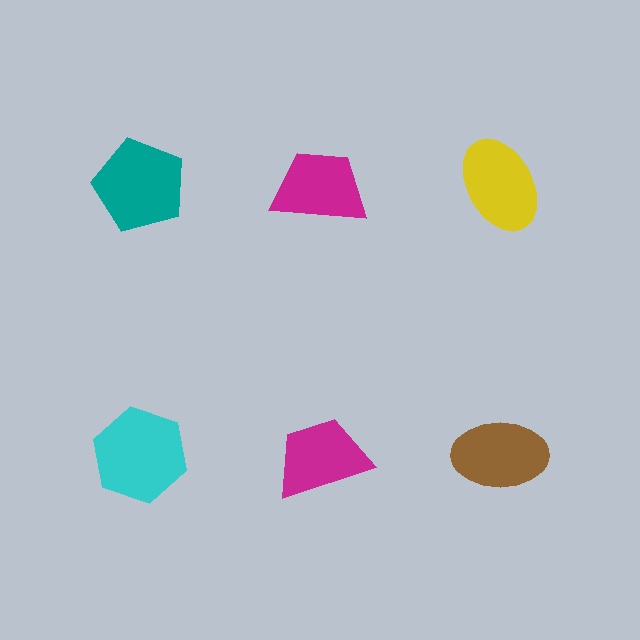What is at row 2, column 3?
A brown ellipse.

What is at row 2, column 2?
A magenta trapezoid.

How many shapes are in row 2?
3 shapes.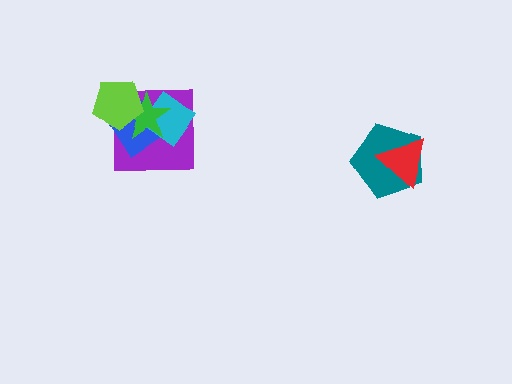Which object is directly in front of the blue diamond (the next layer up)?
The cyan diamond is directly in front of the blue diamond.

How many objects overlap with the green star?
4 objects overlap with the green star.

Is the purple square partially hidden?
Yes, it is partially covered by another shape.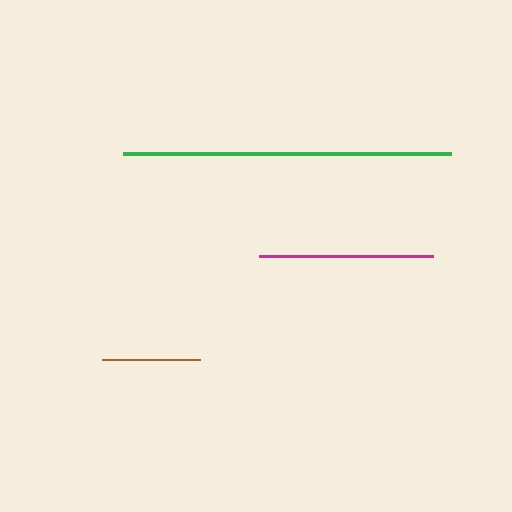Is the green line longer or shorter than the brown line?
The green line is longer than the brown line.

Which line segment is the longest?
The green line is the longest at approximately 328 pixels.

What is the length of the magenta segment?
The magenta segment is approximately 175 pixels long.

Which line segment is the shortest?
The brown line is the shortest at approximately 98 pixels.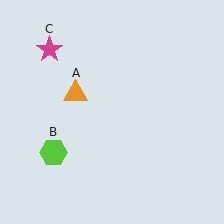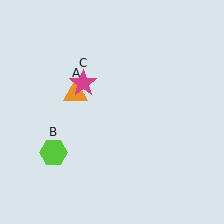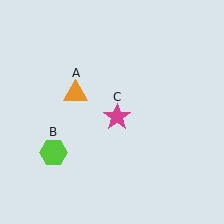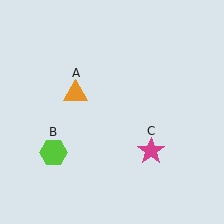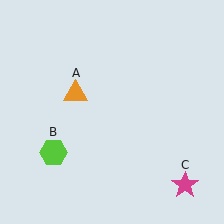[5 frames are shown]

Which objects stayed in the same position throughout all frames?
Orange triangle (object A) and lime hexagon (object B) remained stationary.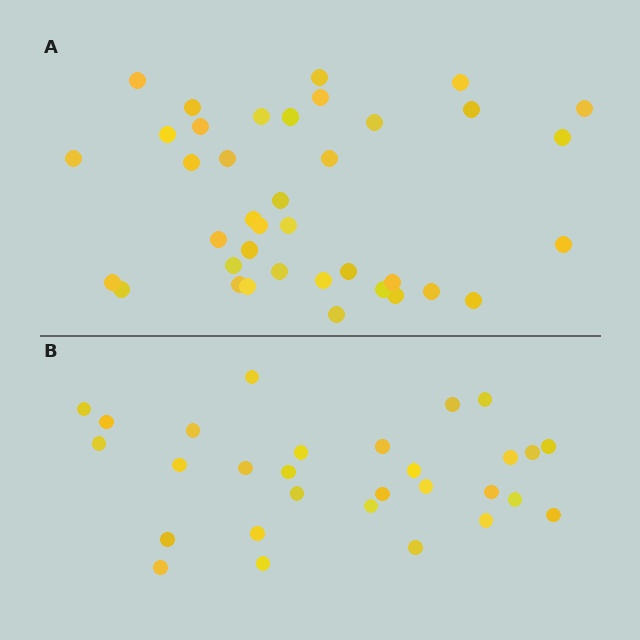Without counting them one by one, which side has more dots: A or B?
Region A (the top region) has more dots.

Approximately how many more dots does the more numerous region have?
Region A has roughly 8 or so more dots than region B.